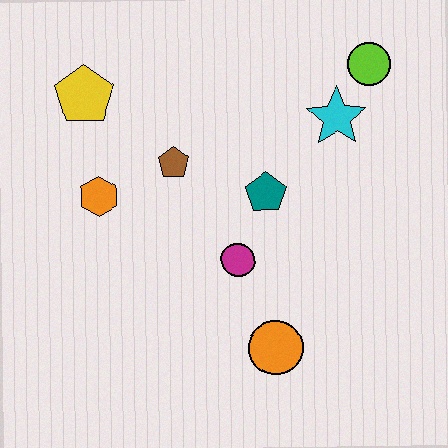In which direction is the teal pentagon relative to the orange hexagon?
The teal pentagon is to the right of the orange hexagon.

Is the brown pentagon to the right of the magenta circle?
No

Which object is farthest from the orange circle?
The yellow pentagon is farthest from the orange circle.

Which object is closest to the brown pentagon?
The orange hexagon is closest to the brown pentagon.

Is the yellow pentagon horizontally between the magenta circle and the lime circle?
No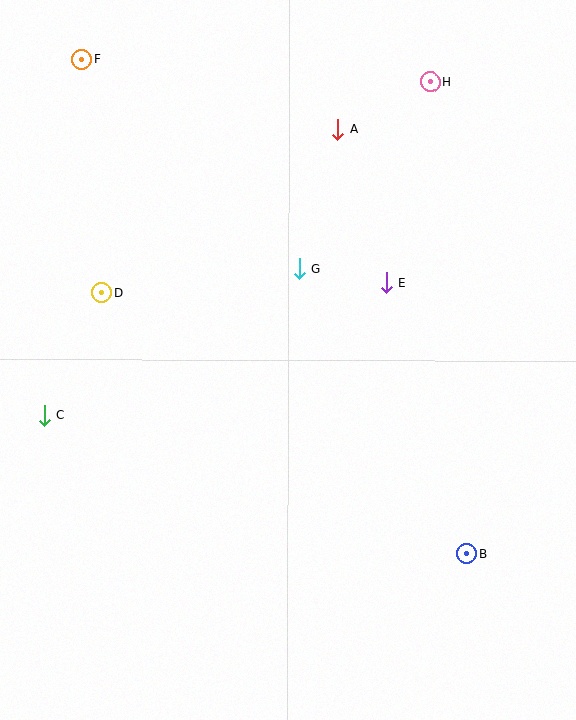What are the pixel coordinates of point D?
Point D is at (102, 293).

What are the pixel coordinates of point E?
Point E is at (387, 283).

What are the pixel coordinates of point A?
Point A is at (338, 129).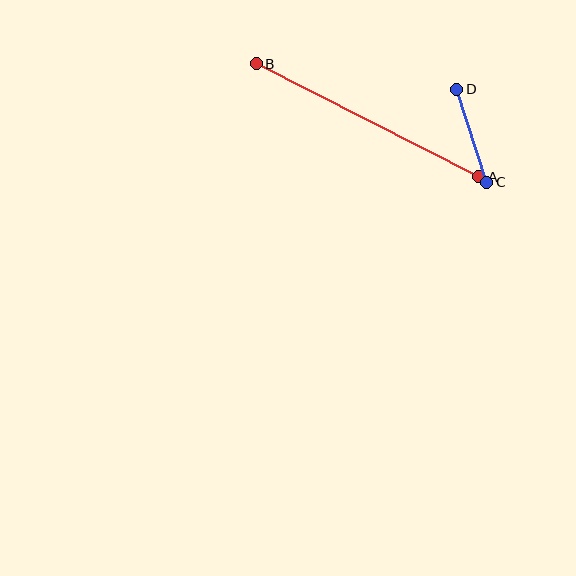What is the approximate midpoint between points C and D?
The midpoint is at approximately (472, 136) pixels.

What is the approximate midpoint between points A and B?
The midpoint is at approximately (367, 120) pixels.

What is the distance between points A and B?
The distance is approximately 250 pixels.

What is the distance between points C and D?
The distance is approximately 98 pixels.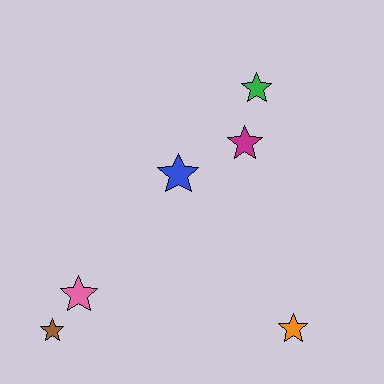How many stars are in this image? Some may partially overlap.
There are 6 stars.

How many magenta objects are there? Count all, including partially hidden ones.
There is 1 magenta object.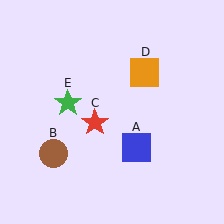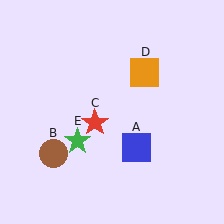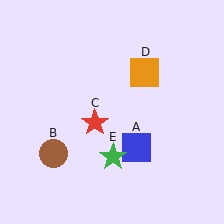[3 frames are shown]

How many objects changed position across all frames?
1 object changed position: green star (object E).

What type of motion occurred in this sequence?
The green star (object E) rotated counterclockwise around the center of the scene.